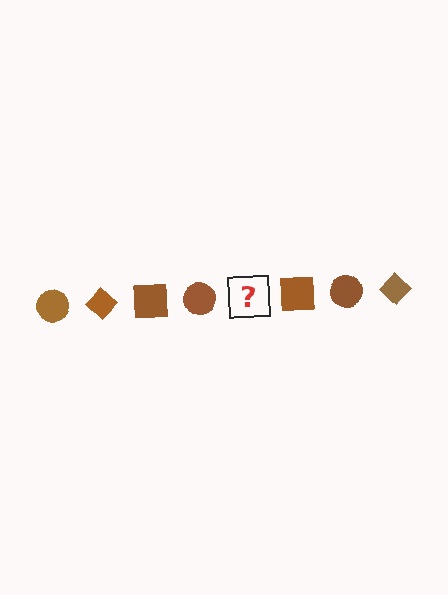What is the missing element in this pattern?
The missing element is a brown diamond.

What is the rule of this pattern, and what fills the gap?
The rule is that the pattern cycles through circle, diamond, square shapes in brown. The gap should be filled with a brown diamond.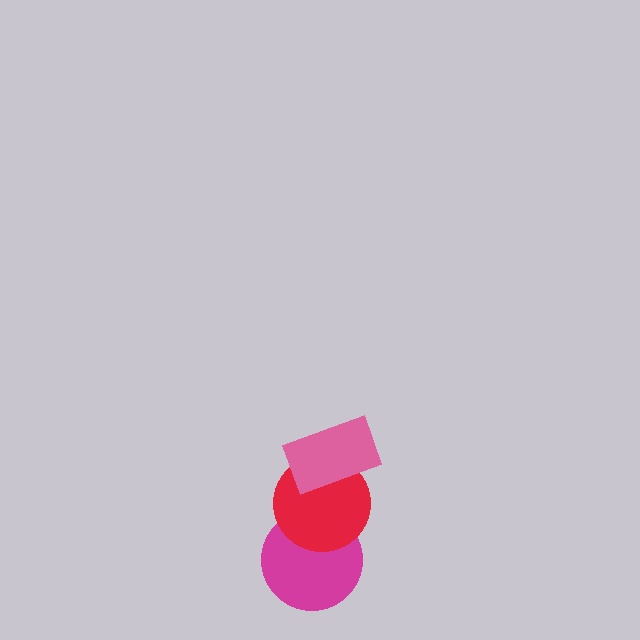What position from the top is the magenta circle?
The magenta circle is 3rd from the top.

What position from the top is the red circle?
The red circle is 2nd from the top.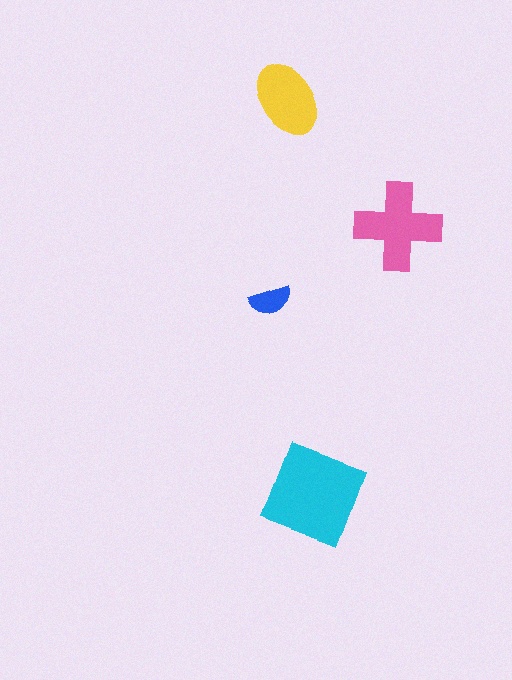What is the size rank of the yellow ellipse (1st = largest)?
3rd.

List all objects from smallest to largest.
The blue semicircle, the yellow ellipse, the pink cross, the cyan square.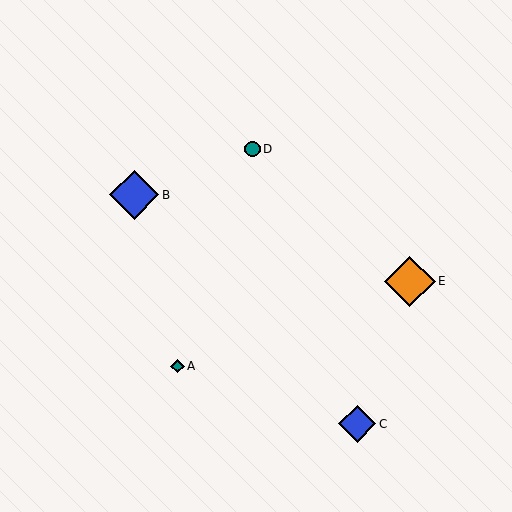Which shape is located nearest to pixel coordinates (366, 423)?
The blue diamond (labeled C) at (357, 424) is nearest to that location.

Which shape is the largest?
The orange diamond (labeled E) is the largest.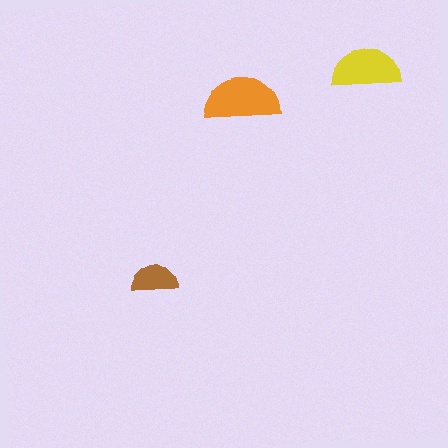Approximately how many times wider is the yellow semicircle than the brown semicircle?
About 1.5 times wider.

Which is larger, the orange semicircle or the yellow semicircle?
The orange one.